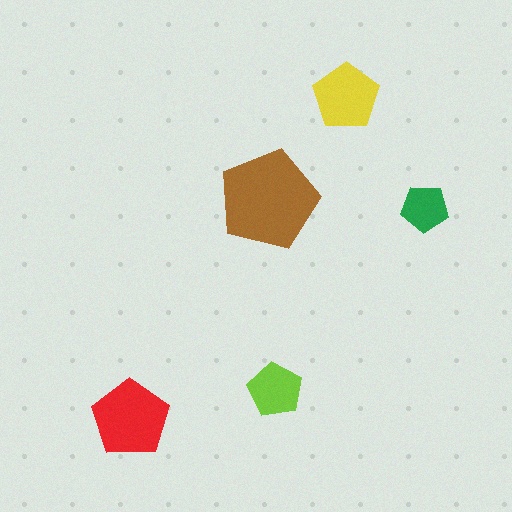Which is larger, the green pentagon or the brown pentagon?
The brown one.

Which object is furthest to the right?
The green pentagon is rightmost.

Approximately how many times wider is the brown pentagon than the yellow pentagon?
About 1.5 times wider.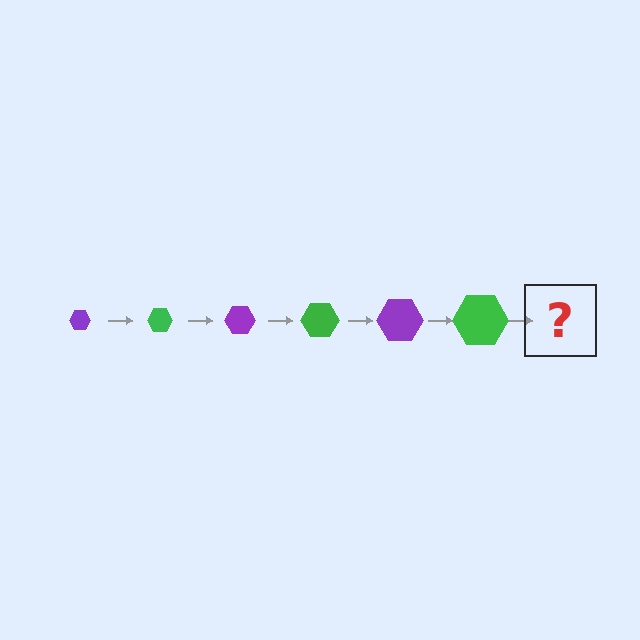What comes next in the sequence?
The next element should be a purple hexagon, larger than the previous one.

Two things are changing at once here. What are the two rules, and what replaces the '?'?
The two rules are that the hexagon grows larger each step and the color cycles through purple and green. The '?' should be a purple hexagon, larger than the previous one.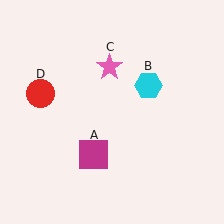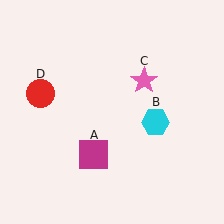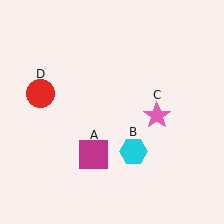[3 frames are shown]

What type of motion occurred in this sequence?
The cyan hexagon (object B), pink star (object C) rotated clockwise around the center of the scene.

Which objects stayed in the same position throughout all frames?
Magenta square (object A) and red circle (object D) remained stationary.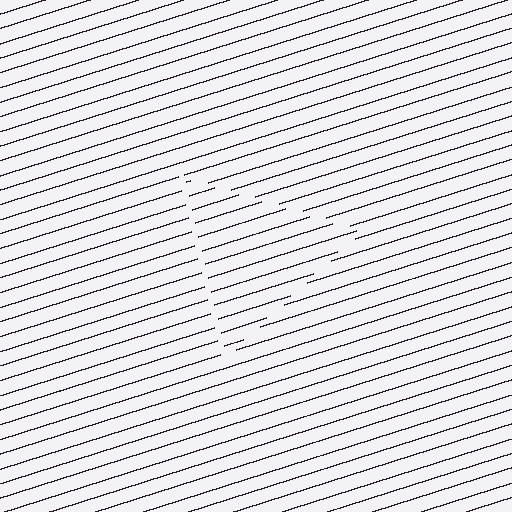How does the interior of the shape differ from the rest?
The interior of the shape contains the same grating, shifted by half a period — the contour is defined by the phase discontinuity where line-ends from the inner and outer gratings abut.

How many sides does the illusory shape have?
3 sides — the line-ends trace a triangle.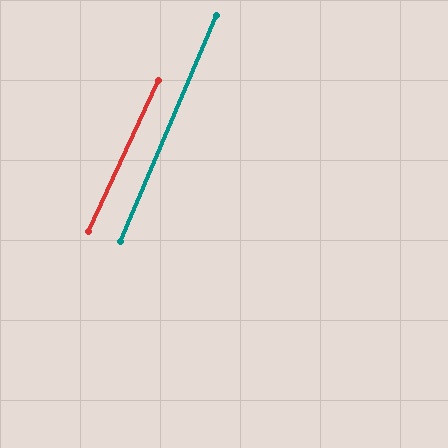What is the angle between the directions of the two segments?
Approximately 2 degrees.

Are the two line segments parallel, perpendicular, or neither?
Parallel — their directions differ by only 1.6°.